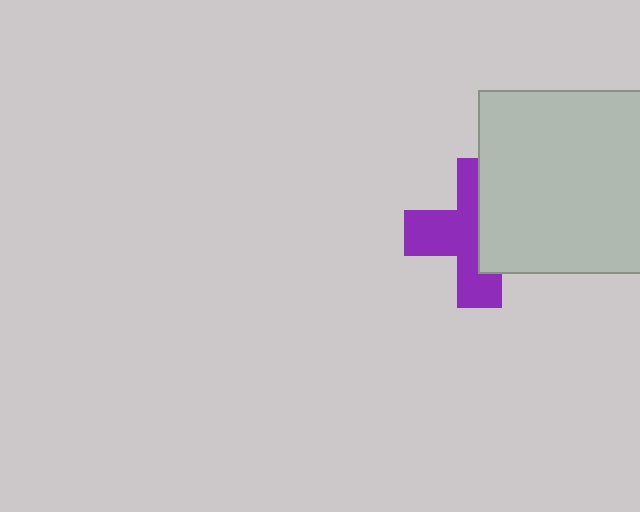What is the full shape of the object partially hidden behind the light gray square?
The partially hidden object is a purple cross.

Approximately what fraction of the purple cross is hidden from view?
Roughly 46% of the purple cross is hidden behind the light gray square.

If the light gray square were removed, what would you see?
You would see the complete purple cross.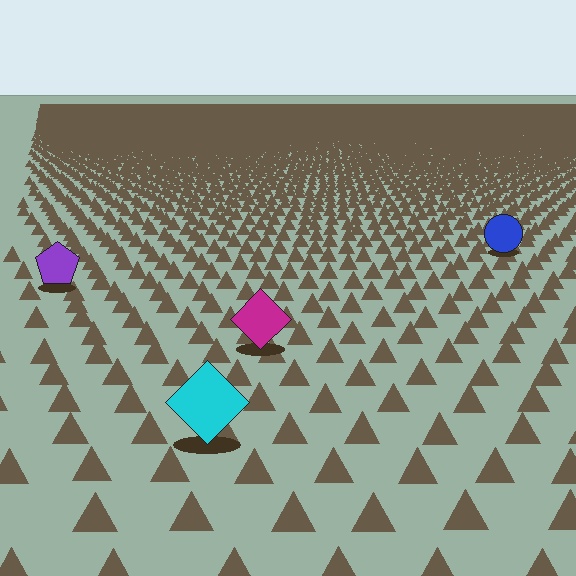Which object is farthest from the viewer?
The blue circle is farthest from the viewer. It appears smaller and the ground texture around it is denser.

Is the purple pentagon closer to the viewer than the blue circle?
Yes. The purple pentagon is closer — you can tell from the texture gradient: the ground texture is coarser near it.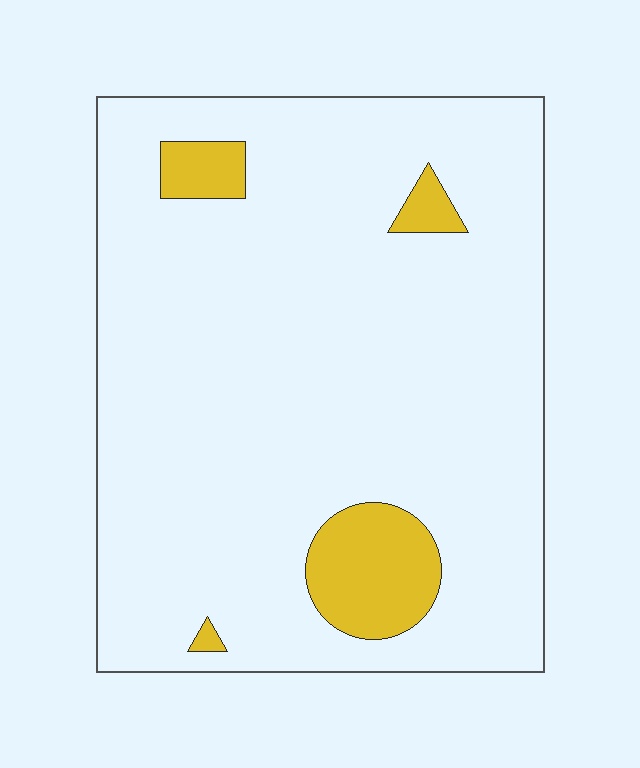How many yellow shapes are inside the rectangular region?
4.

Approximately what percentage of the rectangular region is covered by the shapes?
Approximately 10%.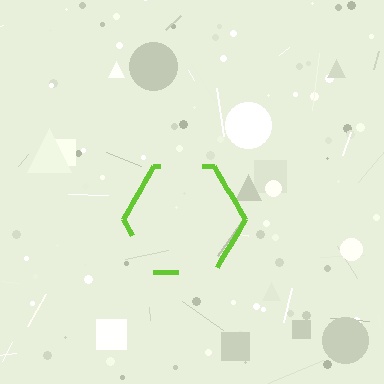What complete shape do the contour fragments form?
The contour fragments form a hexagon.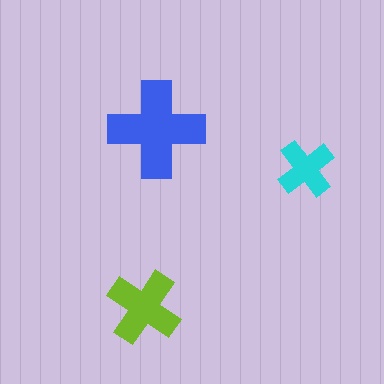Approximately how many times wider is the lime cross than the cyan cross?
About 1.5 times wider.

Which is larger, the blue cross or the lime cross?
The blue one.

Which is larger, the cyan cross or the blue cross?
The blue one.